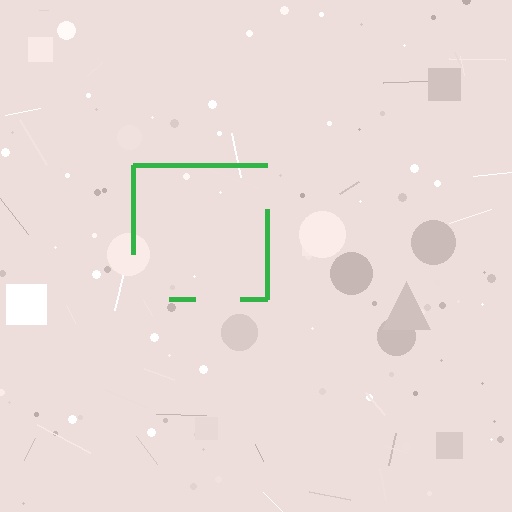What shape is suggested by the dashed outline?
The dashed outline suggests a square.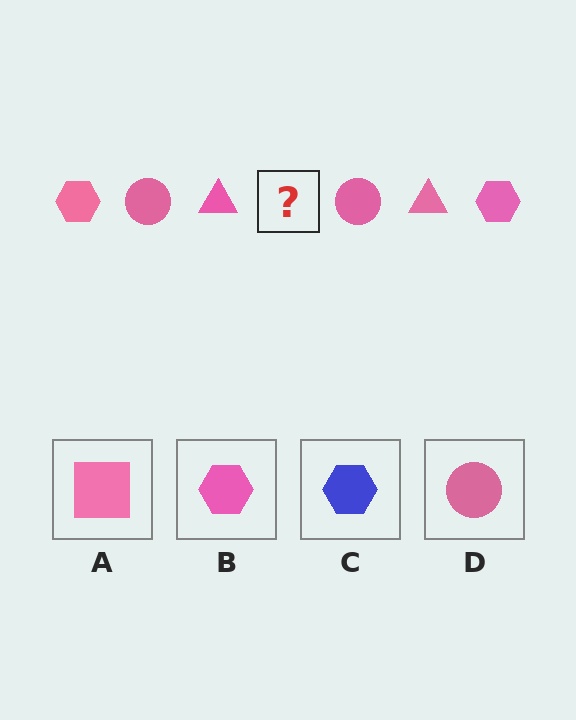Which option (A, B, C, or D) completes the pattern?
B.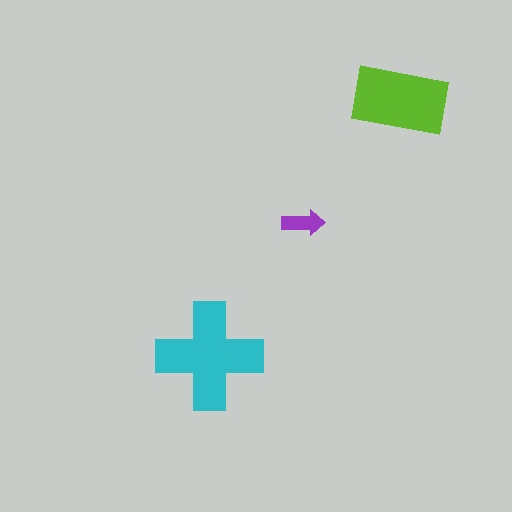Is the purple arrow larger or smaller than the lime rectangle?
Smaller.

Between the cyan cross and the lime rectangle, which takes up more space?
The cyan cross.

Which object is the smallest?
The purple arrow.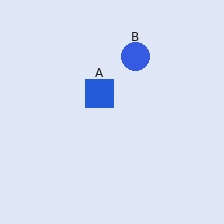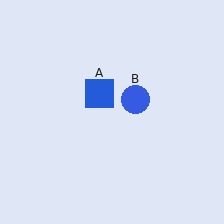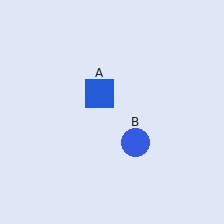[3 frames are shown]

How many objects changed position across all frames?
1 object changed position: blue circle (object B).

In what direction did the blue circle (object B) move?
The blue circle (object B) moved down.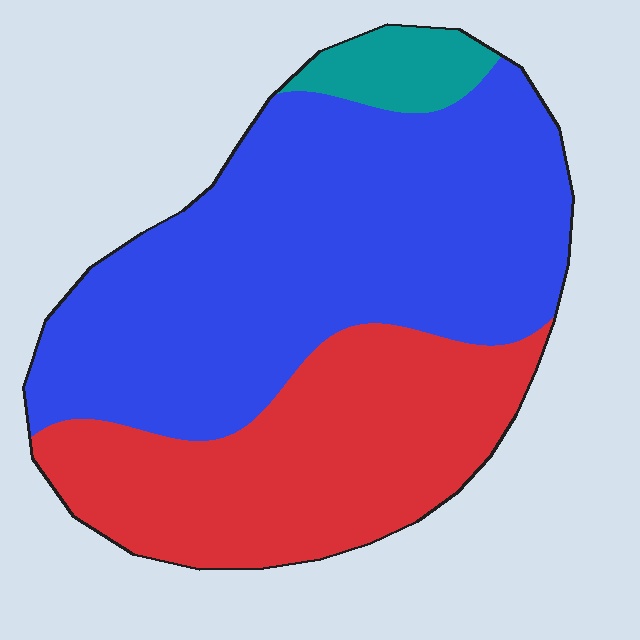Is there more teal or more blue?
Blue.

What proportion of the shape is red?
Red takes up between a third and a half of the shape.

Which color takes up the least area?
Teal, at roughly 5%.